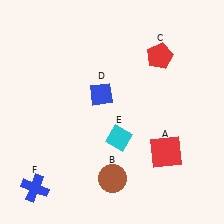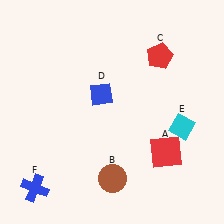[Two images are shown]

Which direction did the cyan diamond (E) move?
The cyan diamond (E) moved right.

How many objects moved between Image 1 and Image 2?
1 object moved between the two images.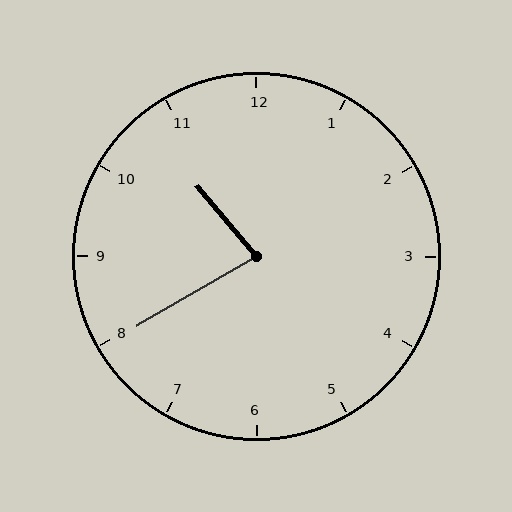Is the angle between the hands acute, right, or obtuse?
It is acute.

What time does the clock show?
10:40.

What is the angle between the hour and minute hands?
Approximately 80 degrees.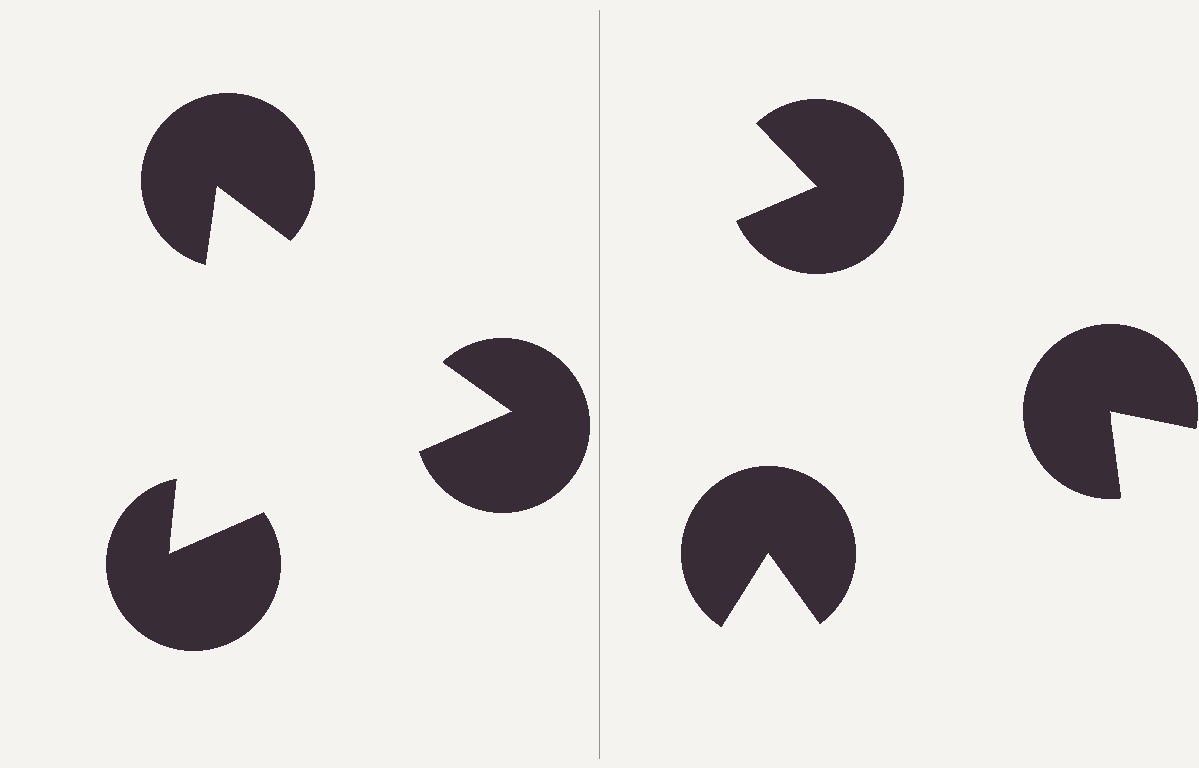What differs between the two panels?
The pac-man discs are positioned identically on both sides; only the wedge orientations differ. On the left they align to a triangle; on the right they are misaligned.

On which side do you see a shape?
An illusory triangle appears on the left side. On the right side the wedge cuts are rotated, so no coherent shape forms.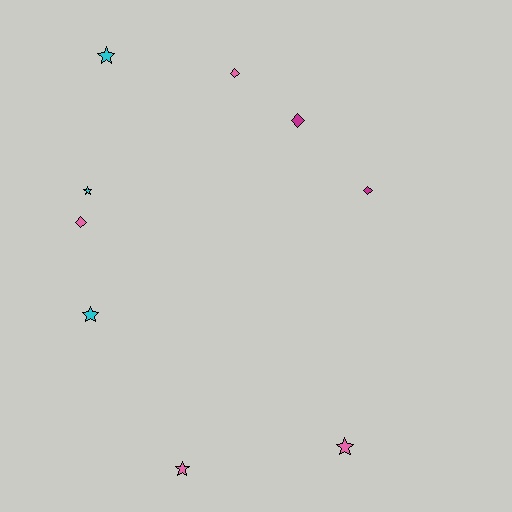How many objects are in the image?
There are 9 objects.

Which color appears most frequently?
Pink, with 4 objects.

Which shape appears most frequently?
Star, with 5 objects.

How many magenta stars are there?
There are no magenta stars.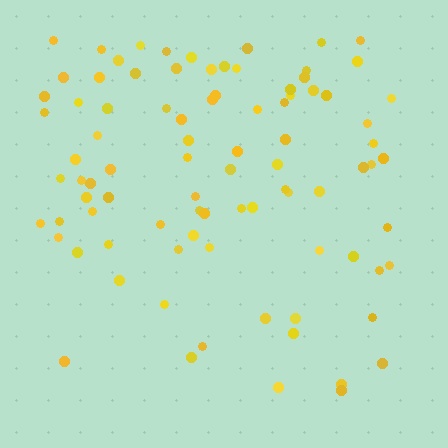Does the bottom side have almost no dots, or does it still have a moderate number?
Still a moderate number, just noticeably fewer than the top.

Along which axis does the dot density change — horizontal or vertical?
Vertical.